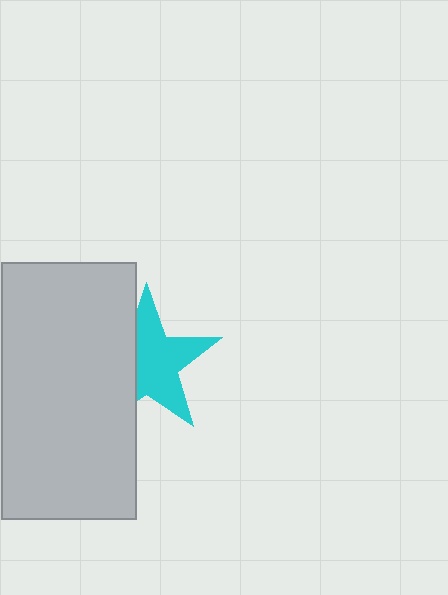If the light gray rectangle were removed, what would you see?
You would see the complete cyan star.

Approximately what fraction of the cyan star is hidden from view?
Roughly 37% of the cyan star is hidden behind the light gray rectangle.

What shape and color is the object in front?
The object in front is a light gray rectangle.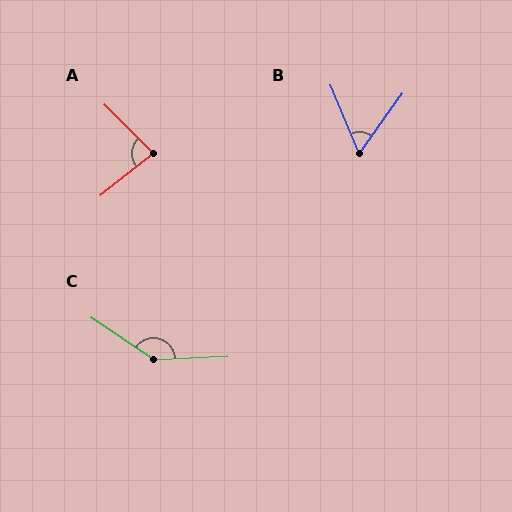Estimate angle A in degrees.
Approximately 84 degrees.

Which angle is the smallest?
B, at approximately 59 degrees.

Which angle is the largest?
C, at approximately 144 degrees.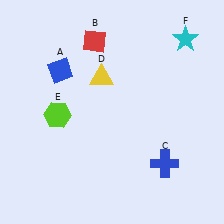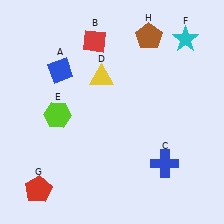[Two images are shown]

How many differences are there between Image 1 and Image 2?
There are 2 differences between the two images.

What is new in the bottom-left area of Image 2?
A red pentagon (G) was added in the bottom-left area of Image 2.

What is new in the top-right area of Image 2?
A brown pentagon (H) was added in the top-right area of Image 2.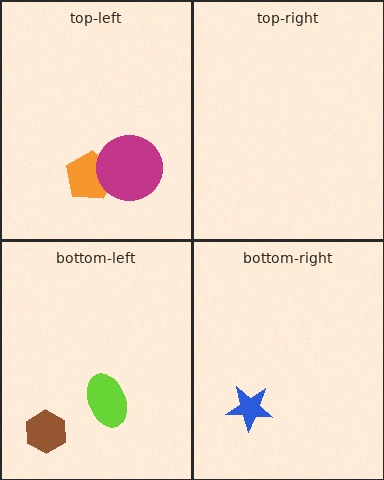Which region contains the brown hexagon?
The bottom-left region.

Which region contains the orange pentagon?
The top-left region.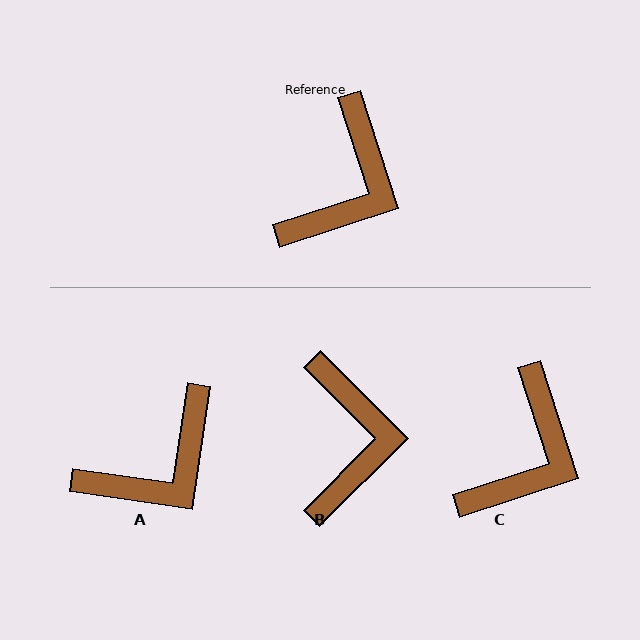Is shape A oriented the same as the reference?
No, it is off by about 26 degrees.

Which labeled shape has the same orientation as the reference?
C.